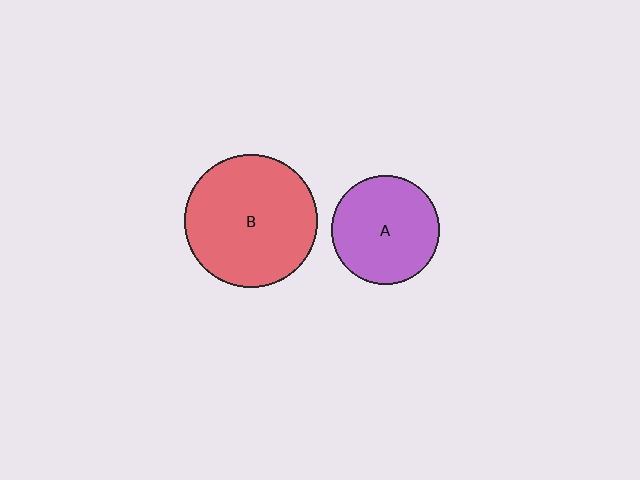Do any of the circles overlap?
No, none of the circles overlap.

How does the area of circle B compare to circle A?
Approximately 1.5 times.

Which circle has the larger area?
Circle B (red).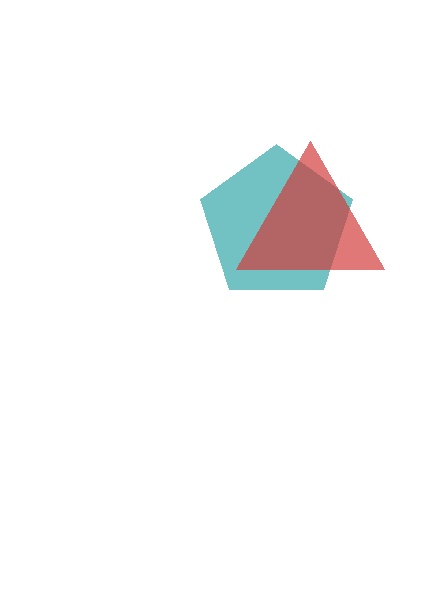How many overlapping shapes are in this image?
There are 2 overlapping shapes in the image.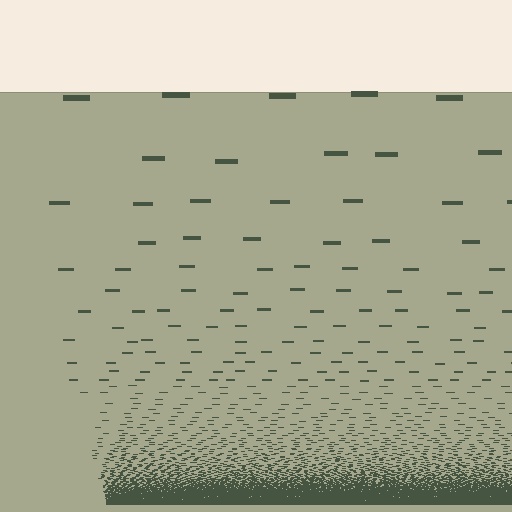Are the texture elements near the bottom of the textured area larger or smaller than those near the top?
Smaller. The gradient is inverted — elements near the bottom are smaller and denser.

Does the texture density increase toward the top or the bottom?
Density increases toward the bottom.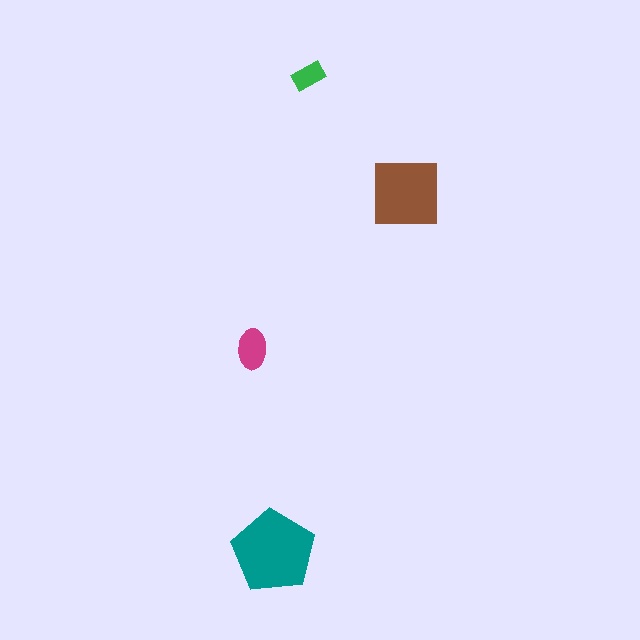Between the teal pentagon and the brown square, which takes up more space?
The teal pentagon.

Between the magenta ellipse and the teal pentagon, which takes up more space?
The teal pentagon.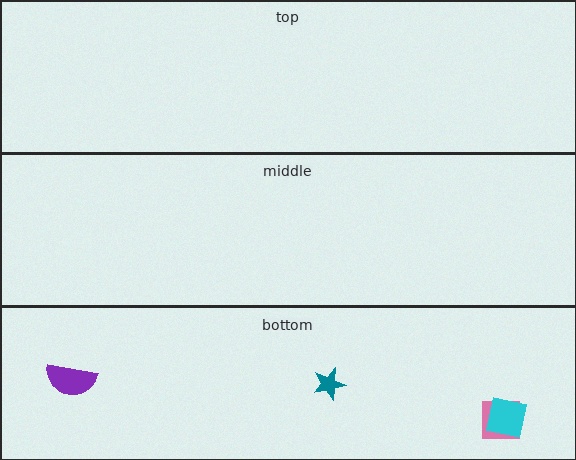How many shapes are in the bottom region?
4.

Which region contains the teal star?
The bottom region.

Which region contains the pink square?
The bottom region.